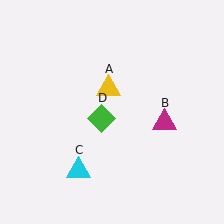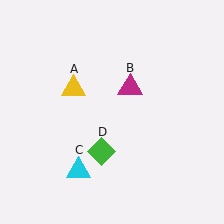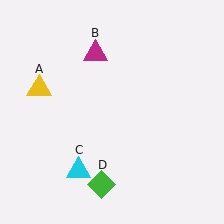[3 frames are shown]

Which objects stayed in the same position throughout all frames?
Cyan triangle (object C) remained stationary.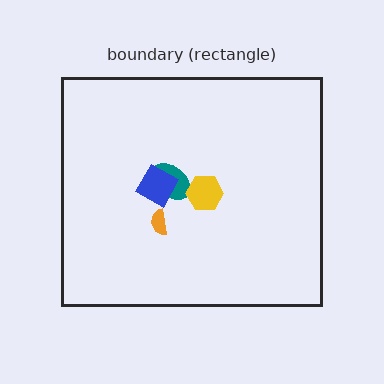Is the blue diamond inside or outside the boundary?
Inside.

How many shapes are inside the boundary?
4 inside, 0 outside.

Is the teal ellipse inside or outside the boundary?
Inside.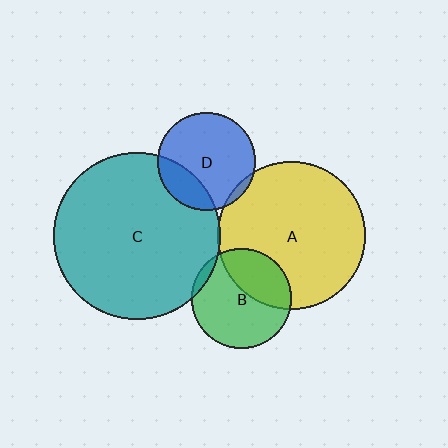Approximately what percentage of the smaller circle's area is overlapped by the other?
Approximately 25%.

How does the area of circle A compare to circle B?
Approximately 2.2 times.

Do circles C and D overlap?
Yes.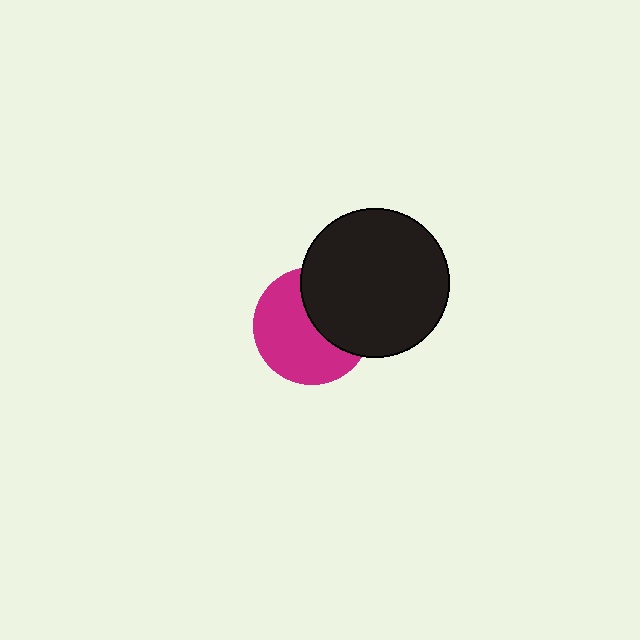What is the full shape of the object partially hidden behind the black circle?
The partially hidden object is a magenta circle.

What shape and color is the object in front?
The object in front is a black circle.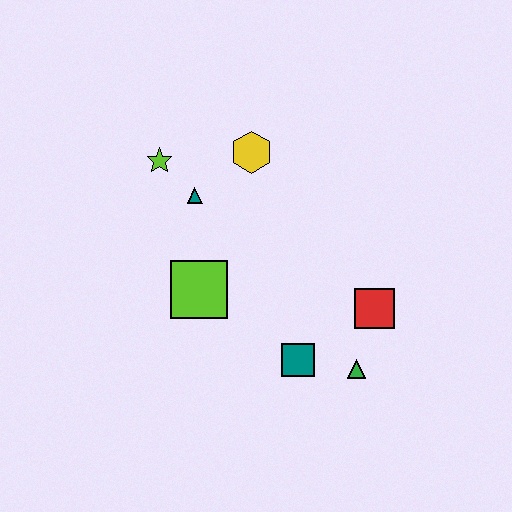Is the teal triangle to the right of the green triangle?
No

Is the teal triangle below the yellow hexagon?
Yes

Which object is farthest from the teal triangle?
The green triangle is farthest from the teal triangle.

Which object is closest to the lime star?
The teal triangle is closest to the lime star.